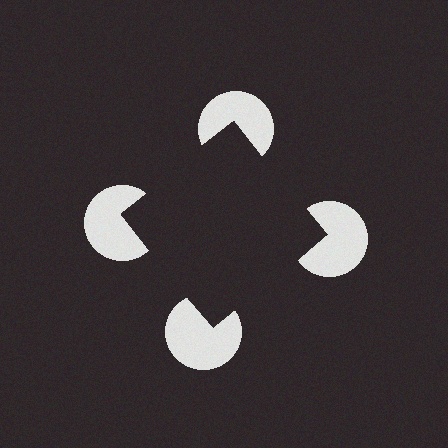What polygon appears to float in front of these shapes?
An illusory square — its edges are inferred from the aligned wedge cuts in the pac-man discs, not physically drawn.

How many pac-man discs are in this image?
There are 4 — one at each vertex of the illusory square.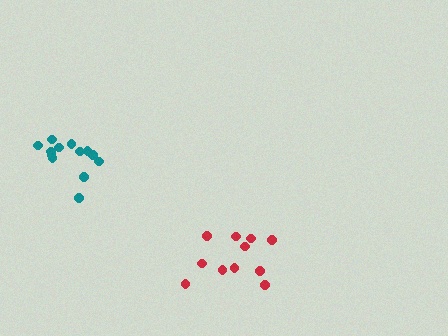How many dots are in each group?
Group 1: 11 dots, Group 2: 13 dots (24 total).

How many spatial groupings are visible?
There are 2 spatial groupings.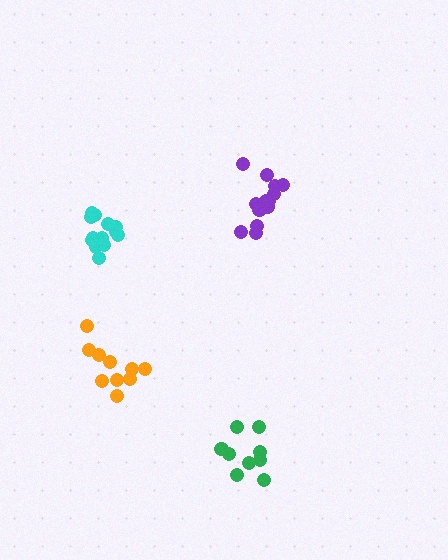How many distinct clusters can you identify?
There are 4 distinct clusters.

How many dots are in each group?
Group 1: 9 dots, Group 2: 10 dots, Group 3: 13 dots, Group 4: 13 dots (45 total).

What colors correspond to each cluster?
The clusters are colored: green, orange, cyan, purple.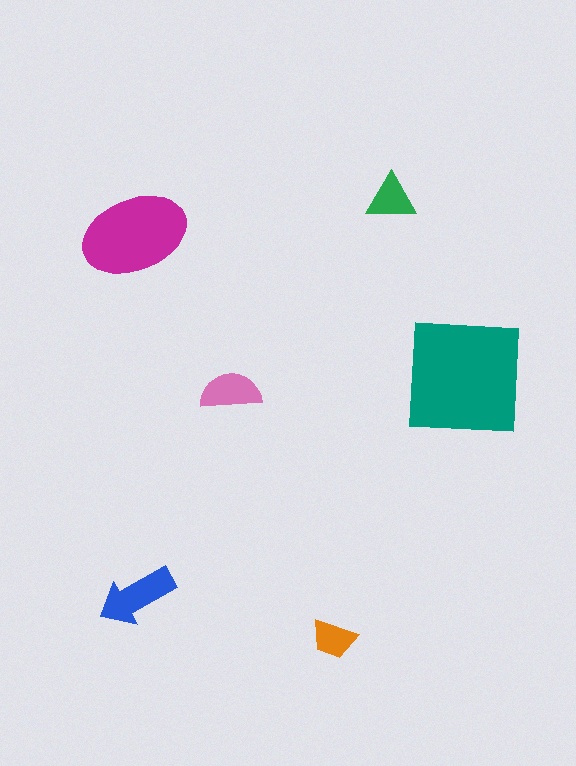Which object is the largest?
The teal square.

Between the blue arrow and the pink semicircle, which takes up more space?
The blue arrow.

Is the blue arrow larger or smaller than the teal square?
Smaller.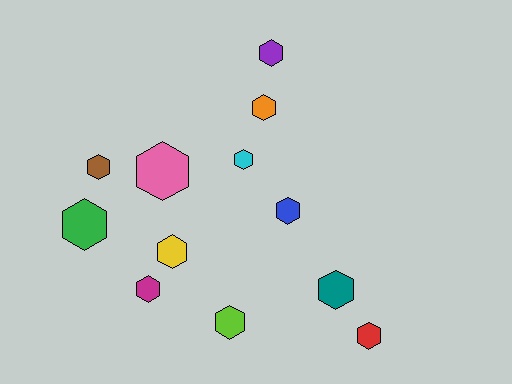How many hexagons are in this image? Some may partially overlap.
There are 12 hexagons.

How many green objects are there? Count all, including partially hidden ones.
There is 1 green object.